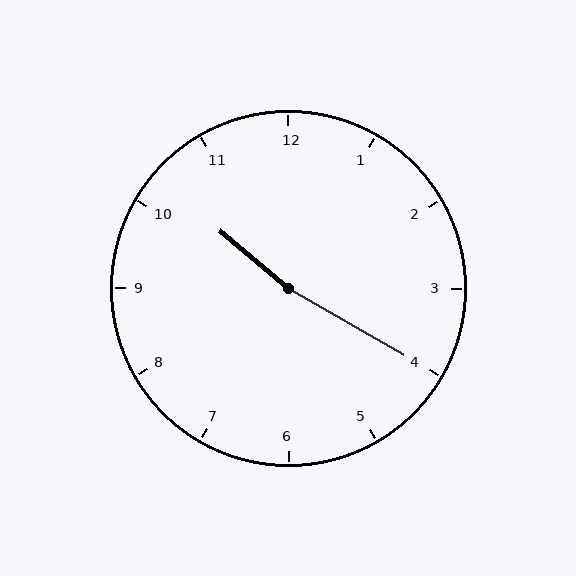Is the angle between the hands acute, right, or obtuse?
It is obtuse.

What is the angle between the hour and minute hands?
Approximately 170 degrees.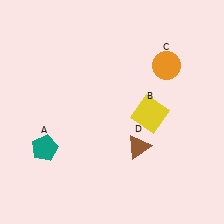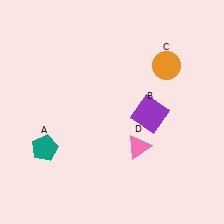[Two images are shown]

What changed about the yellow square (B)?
In Image 1, B is yellow. In Image 2, it changed to purple.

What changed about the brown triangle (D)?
In Image 1, D is brown. In Image 2, it changed to pink.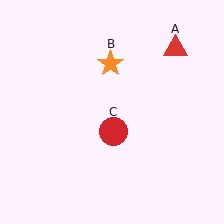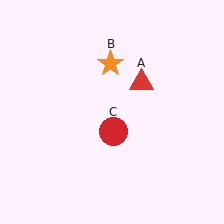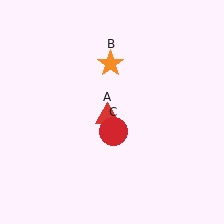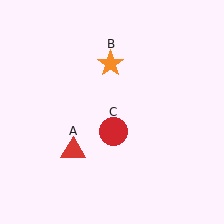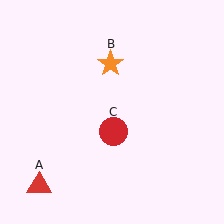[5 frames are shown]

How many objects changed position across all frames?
1 object changed position: red triangle (object A).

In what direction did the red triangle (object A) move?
The red triangle (object A) moved down and to the left.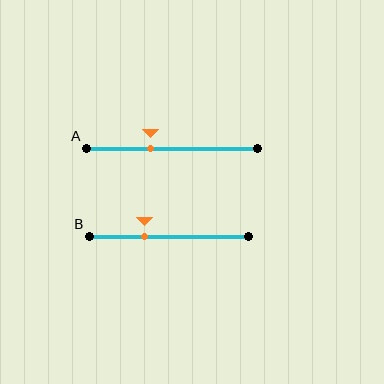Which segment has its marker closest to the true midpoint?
Segment A has its marker closest to the true midpoint.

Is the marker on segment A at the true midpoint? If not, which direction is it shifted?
No, the marker on segment A is shifted to the left by about 12% of the segment length.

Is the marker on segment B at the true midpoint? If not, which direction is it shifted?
No, the marker on segment B is shifted to the left by about 16% of the segment length.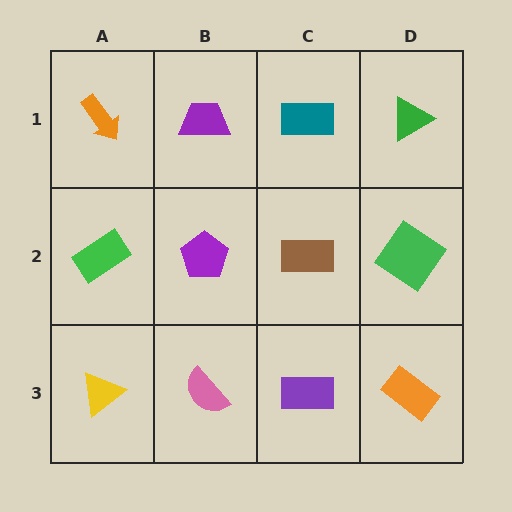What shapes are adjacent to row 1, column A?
A green rectangle (row 2, column A), a purple trapezoid (row 1, column B).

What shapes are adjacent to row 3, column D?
A green diamond (row 2, column D), a purple rectangle (row 3, column C).